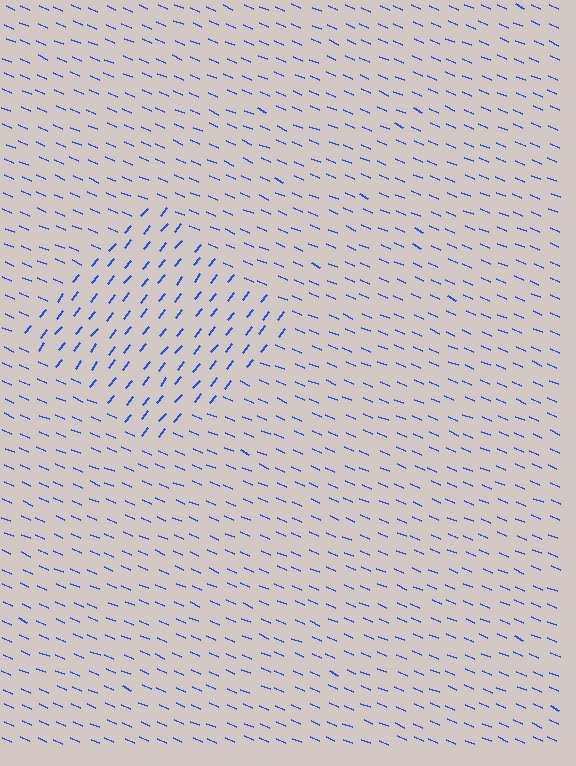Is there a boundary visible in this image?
Yes, there is a texture boundary formed by a change in line orientation.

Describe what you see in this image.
The image is filled with small blue line segments. A diamond region in the image has lines oriented differently from the surrounding lines, creating a visible texture boundary.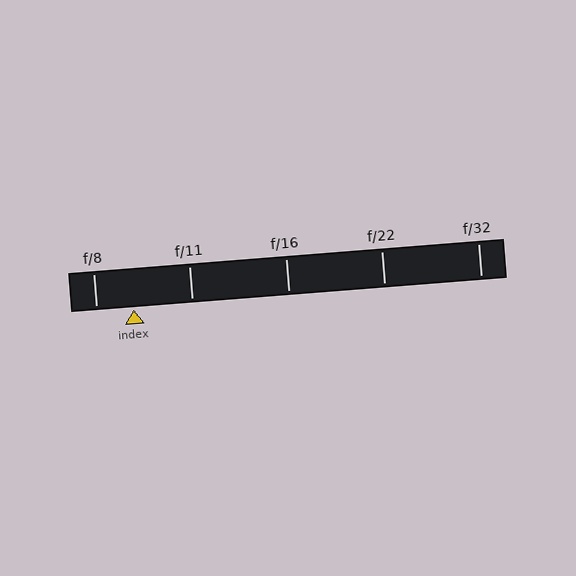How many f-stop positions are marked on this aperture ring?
There are 5 f-stop positions marked.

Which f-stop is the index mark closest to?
The index mark is closest to f/8.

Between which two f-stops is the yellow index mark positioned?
The index mark is between f/8 and f/11.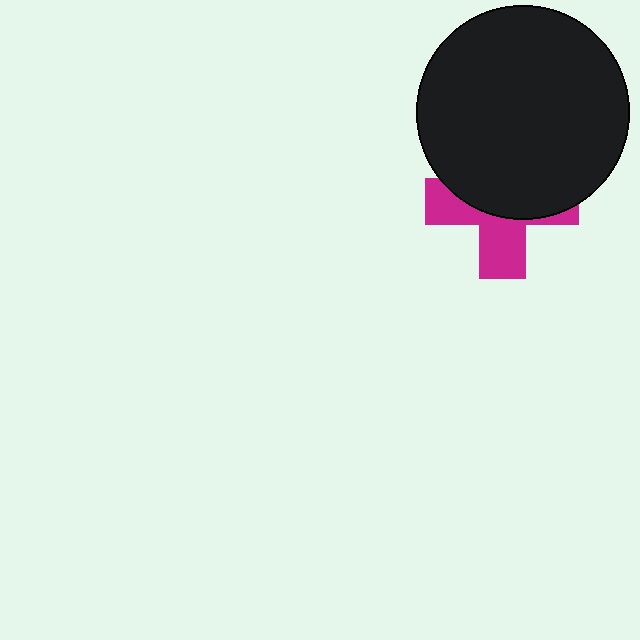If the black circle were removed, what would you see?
You would see the complete magenta cross.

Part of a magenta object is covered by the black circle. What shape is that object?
It is a cross.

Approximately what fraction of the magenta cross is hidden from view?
Roughly 57% of the magenta cross is hidden behind the black circle.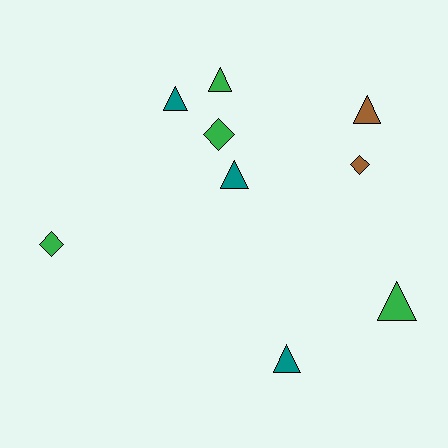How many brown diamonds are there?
There is 1 brown diamond.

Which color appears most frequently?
Green, with 4 objects.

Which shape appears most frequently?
Triangle, with 6 objects.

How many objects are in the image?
There are 9 objects.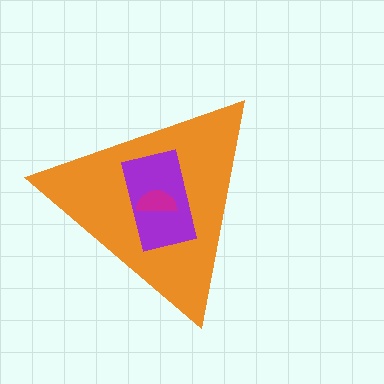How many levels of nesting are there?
3.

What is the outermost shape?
The orange triangle.